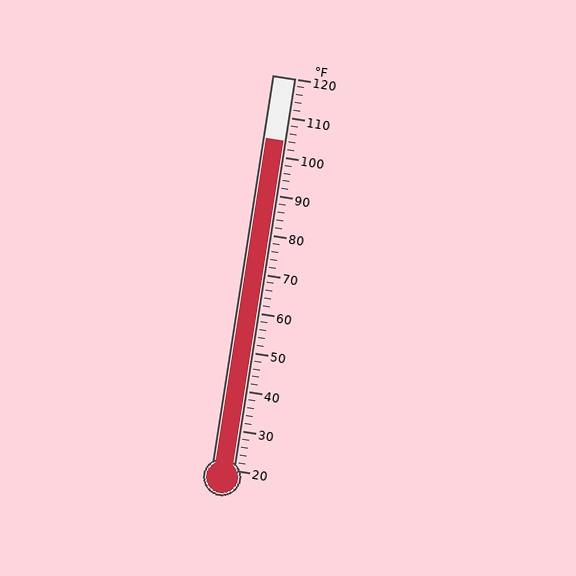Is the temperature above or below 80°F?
The temperature is above 80°F.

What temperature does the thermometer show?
The thermometer shows approximately 104°F.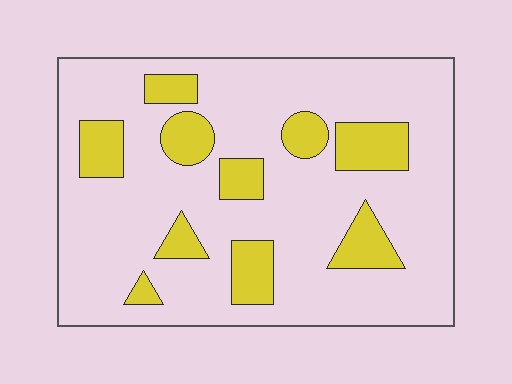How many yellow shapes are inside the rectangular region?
10.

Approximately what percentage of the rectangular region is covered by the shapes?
Approximately 20%.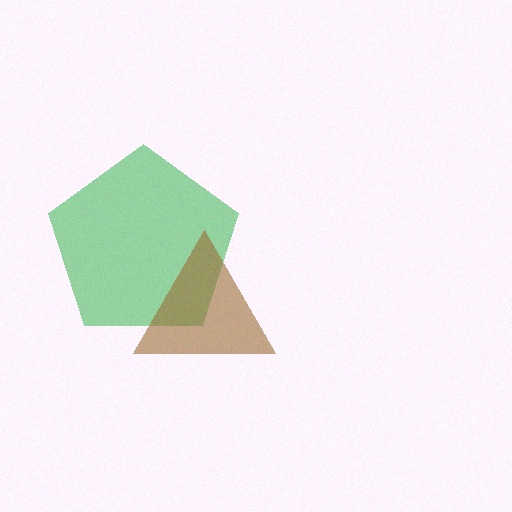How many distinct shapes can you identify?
There are 2 distinct shapes: a green pentagon, a brown triangle.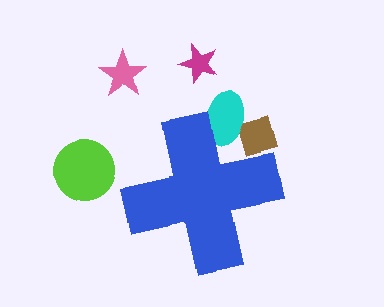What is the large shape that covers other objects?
A blue cross.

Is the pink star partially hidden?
No, the pink star is fully visible.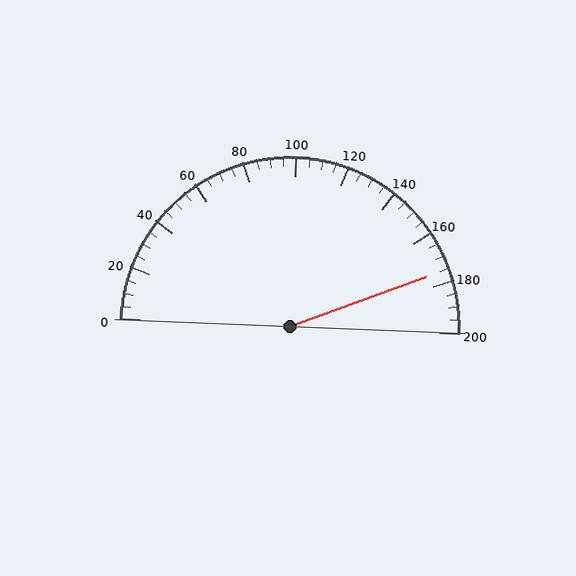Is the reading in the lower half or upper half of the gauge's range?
The reading is in the upper half of the range (0 to 200).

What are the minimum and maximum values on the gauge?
The gauge ranges from 0 to 200.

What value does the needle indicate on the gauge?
The needle indicates approximately 175.